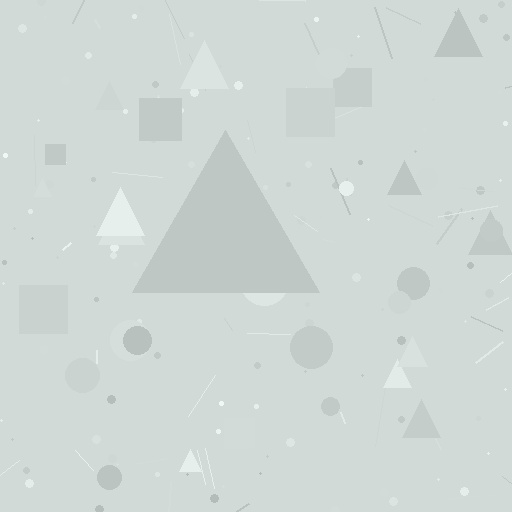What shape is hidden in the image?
A triangle is hidden in the image.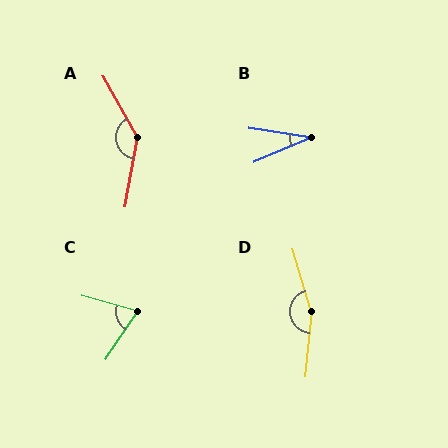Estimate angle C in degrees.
Approximately 71 degrees.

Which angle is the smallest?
B, at approximately 32 degrees.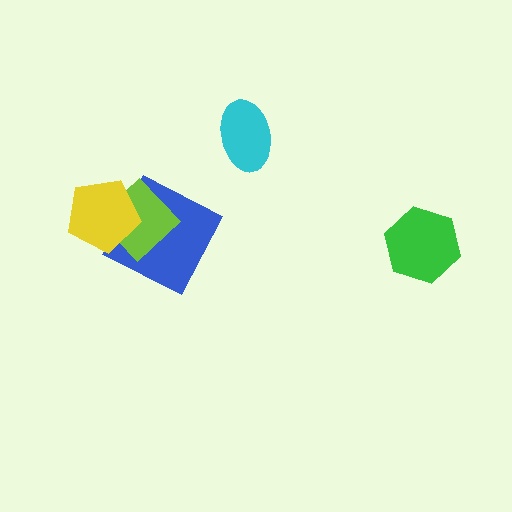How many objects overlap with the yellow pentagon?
2 objects overlap with the yellow pentagon.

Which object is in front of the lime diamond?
The yellow pentagon is in front of the lime diamond.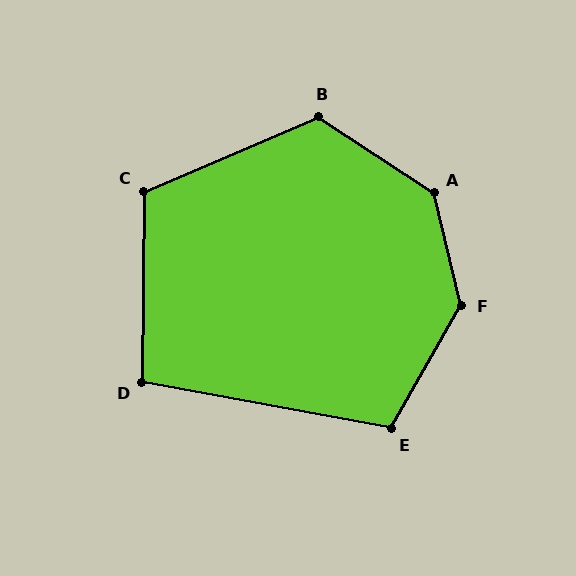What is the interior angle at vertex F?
Approximately 137 degrees (obtuse).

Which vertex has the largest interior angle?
A, at approximately 137 degrees.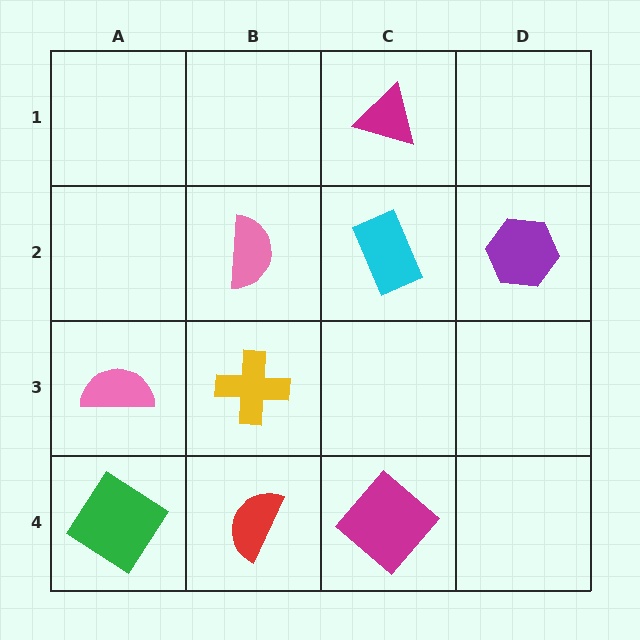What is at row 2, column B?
A pink semicircle.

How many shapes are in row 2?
3 shapes.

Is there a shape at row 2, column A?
No, that cell is empty.